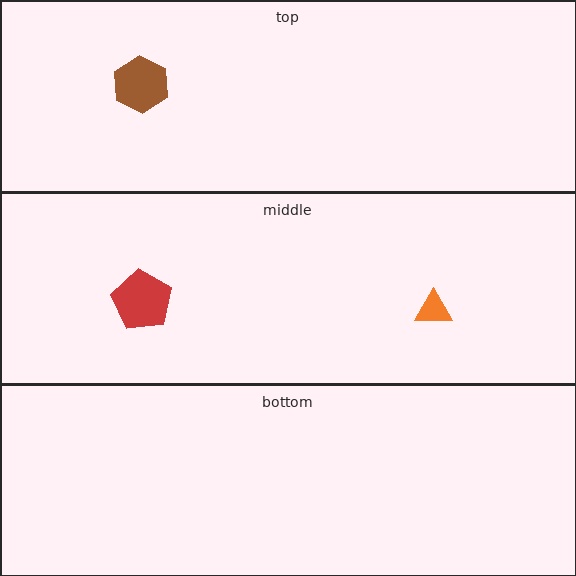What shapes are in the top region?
The brown hexagon.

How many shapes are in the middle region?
2.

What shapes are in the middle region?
The red pentagon, the orange triangle.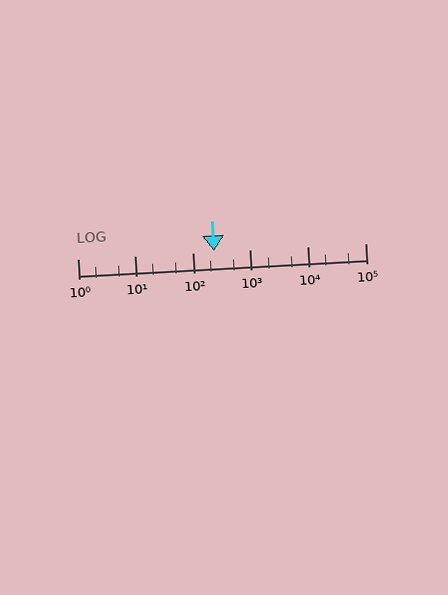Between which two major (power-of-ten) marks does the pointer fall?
The pointer is between 100 and 1000.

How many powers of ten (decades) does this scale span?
The scale spans 5 decades, from 1 to 100000.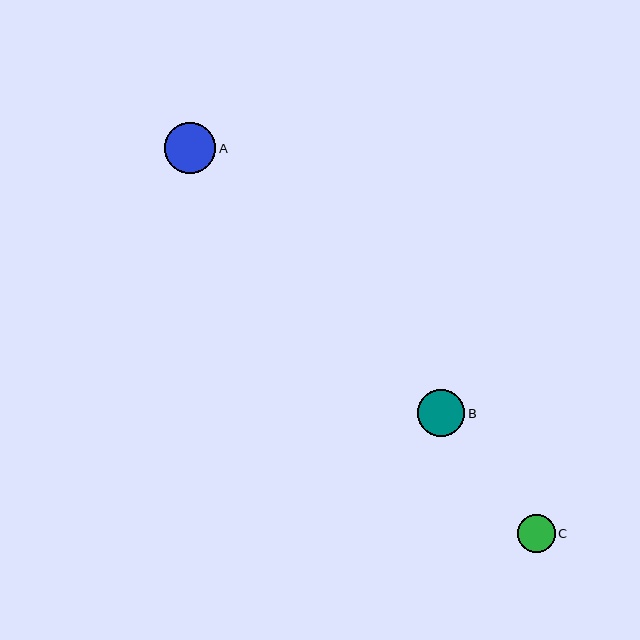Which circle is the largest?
Circle A is the largest with a size of approximately 51 pixels.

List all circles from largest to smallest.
From largest to smallest: A, B, C.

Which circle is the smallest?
Circle C is the smallest with a size of approximately 38 pixels.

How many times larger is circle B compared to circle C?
Circle B is approximately 1.2 times the size of circle C.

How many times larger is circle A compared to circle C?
Circle A is approximately 1.3 times the size of circle C.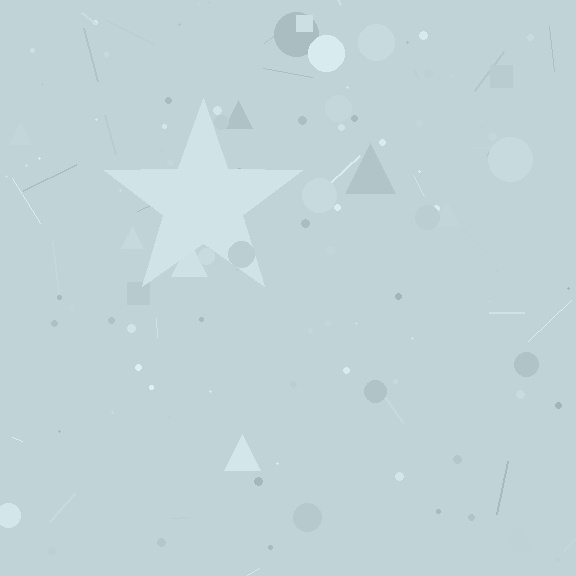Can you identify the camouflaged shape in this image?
The camouflaged shape is a star.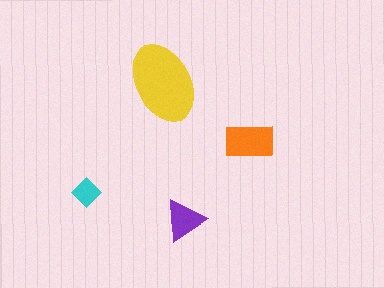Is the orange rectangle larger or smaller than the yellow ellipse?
Smaller.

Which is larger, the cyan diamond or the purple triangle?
The purple triangle.